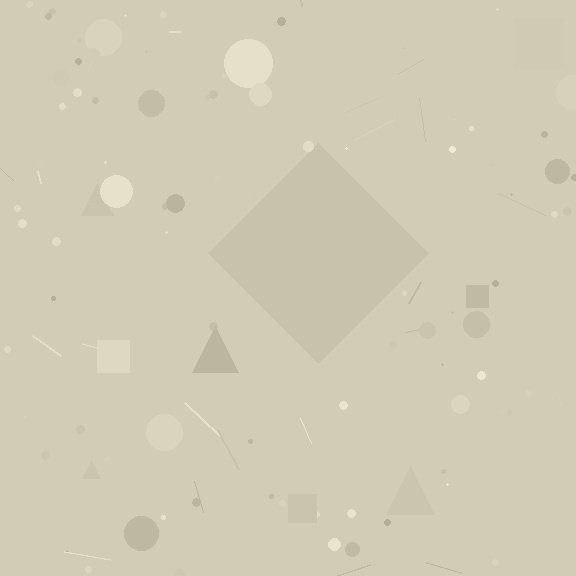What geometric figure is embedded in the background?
A diamond is embedded in the background.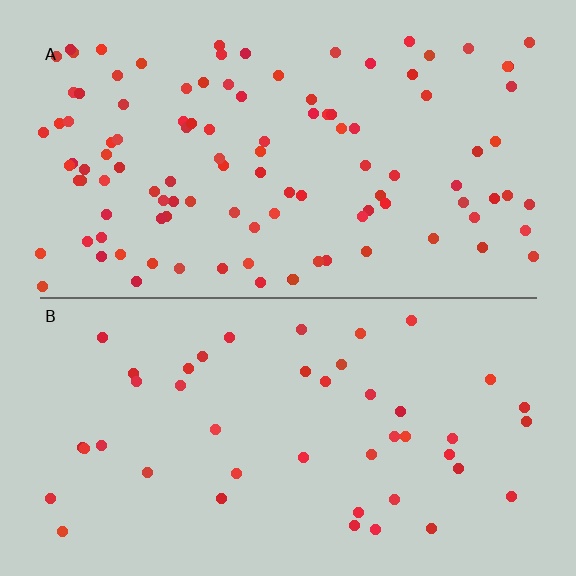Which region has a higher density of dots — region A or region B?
A (the top).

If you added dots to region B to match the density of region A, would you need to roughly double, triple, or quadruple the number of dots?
Approximately double.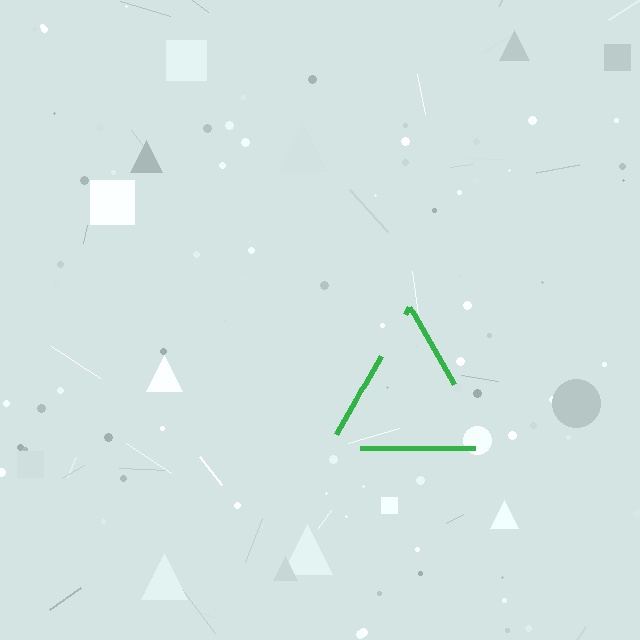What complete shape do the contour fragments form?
The contour fragments form a triangle.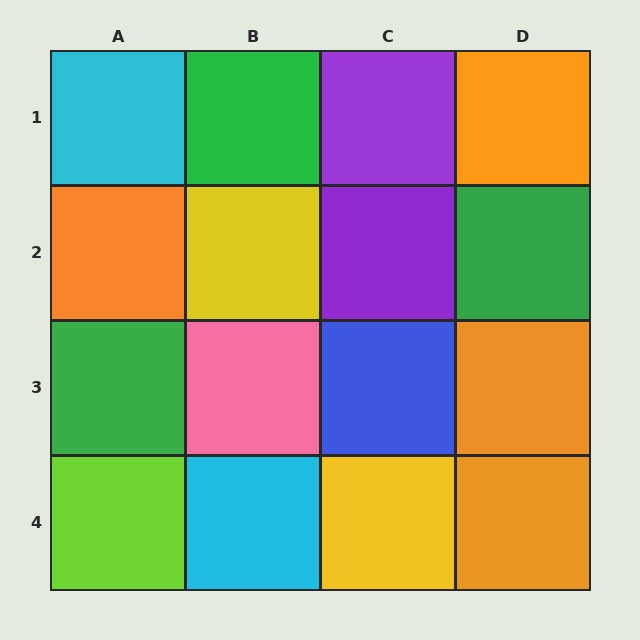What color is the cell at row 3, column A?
Green.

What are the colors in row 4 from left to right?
Lime, cyan, yellow, orange.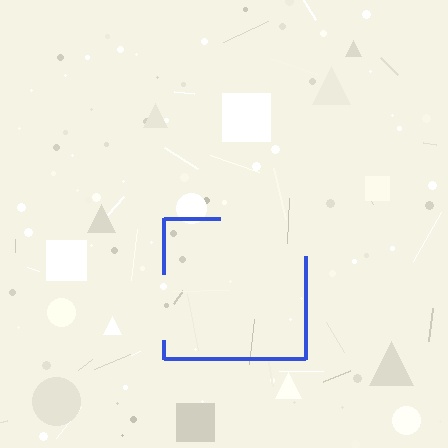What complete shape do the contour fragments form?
The contour fragments form a square.